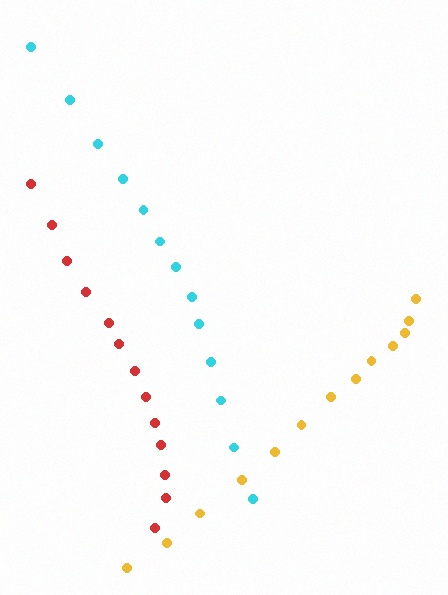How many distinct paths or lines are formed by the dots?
There are 3 distinct paths.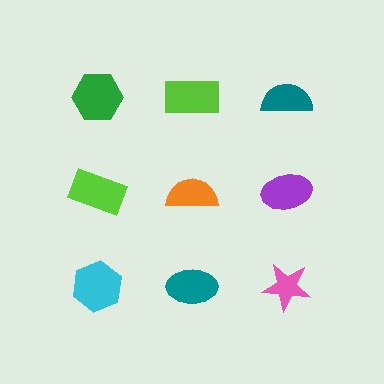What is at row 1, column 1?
A green hexagon.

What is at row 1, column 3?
A teal semicircle.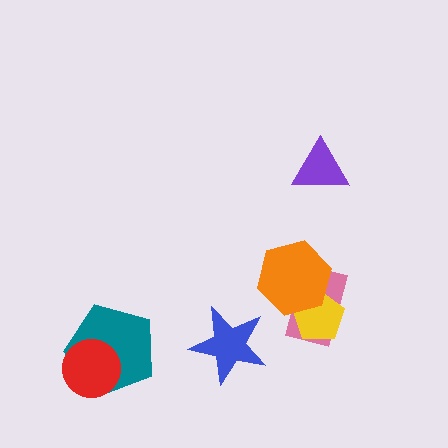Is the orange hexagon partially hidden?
No, no other shape covers it.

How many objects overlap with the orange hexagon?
2 objects overlap with the orange hexagon.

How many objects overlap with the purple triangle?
0 objects overlap with the purple triangle.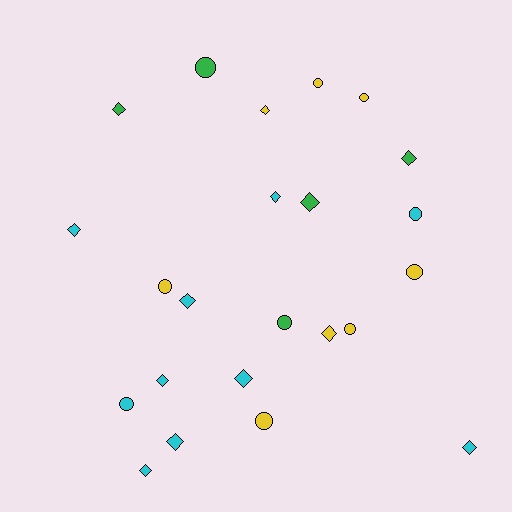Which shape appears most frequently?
Diamond, with 13 objects.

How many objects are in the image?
There are 23 objects.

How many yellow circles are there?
There are 6 yellow circles.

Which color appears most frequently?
Cyan, with 10 objects.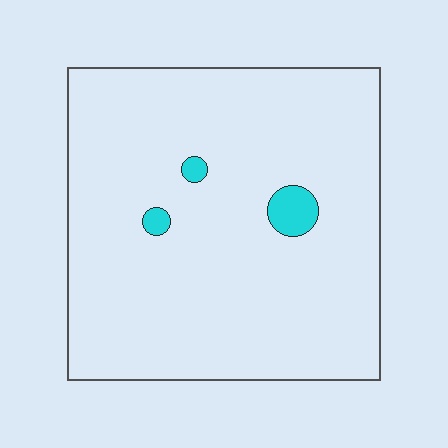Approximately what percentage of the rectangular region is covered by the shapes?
Approximately 5%.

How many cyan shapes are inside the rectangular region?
3.